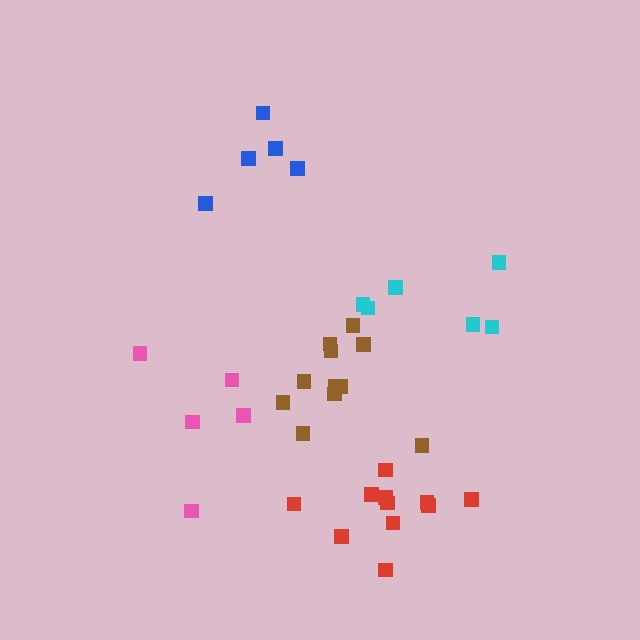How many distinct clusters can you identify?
There are 5 distinct clusters.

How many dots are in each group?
Group 1: 5 dots, Group 2: 5 dots, Group 3: 6 dots, Group 4: 11 dots, Group 5: 11 dots (38 total).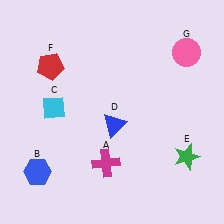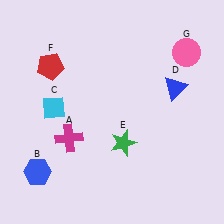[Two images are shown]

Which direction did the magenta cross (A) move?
The magenta cross (A) moved left.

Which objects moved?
The objects that moved are: the magenta cross (A), the blue triangle (D), the green star (E).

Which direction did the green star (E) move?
The green star (E) moved left.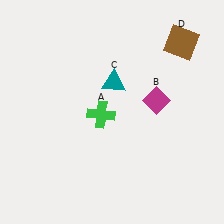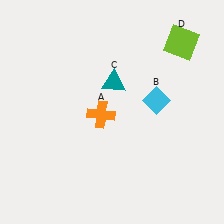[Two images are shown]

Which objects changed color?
A changed from green to orange. B changed from magenta to cyan. D changed from brown to lime.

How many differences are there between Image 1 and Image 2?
There are 3 differences between the two images.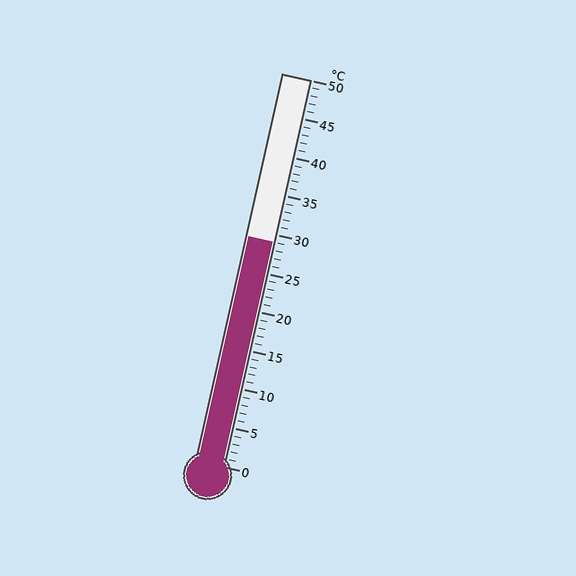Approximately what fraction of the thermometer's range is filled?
The thermometer is filled to approximately 60% of its range.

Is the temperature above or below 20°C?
The temperature is above 20°C.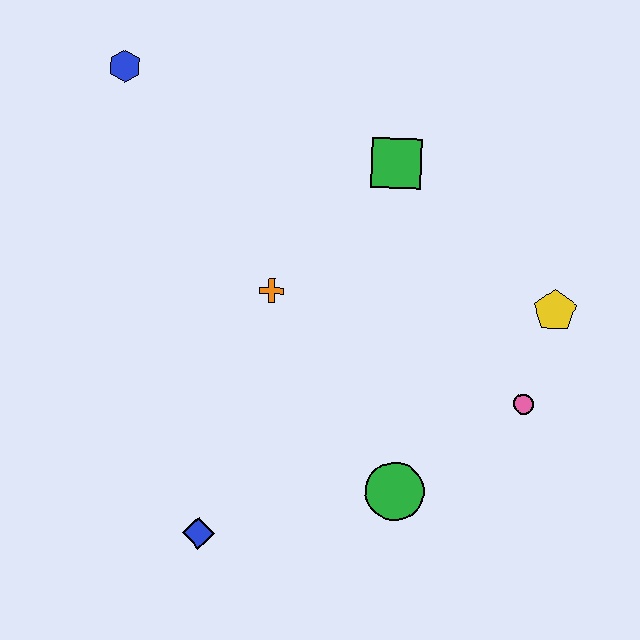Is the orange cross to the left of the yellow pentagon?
Yes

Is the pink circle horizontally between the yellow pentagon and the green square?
Yes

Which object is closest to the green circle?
The pink circle is closest to the green circle.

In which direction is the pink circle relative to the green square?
The pink circle is below the green square.